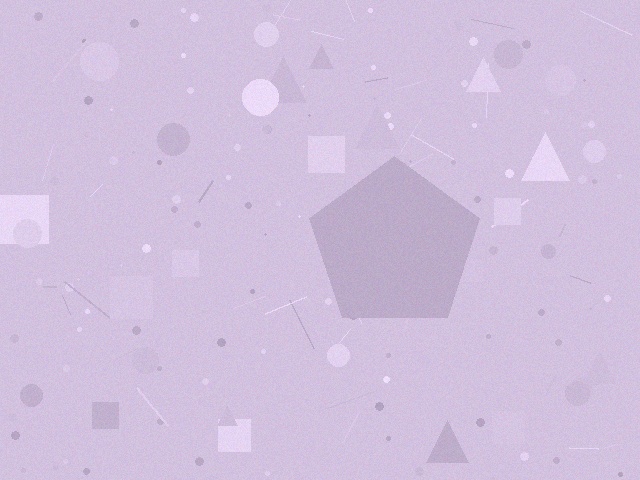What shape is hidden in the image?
A pentagon is hidden in the image.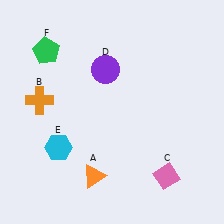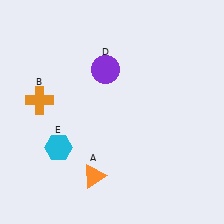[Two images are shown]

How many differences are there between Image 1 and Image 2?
There are 2 differences between the two images.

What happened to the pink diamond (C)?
The pink diamond (C) was removed in Image 2. It was in the bottom-right area of Image 1.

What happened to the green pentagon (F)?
The green pentagon (F) was removed in Image 2. It was in the top-left area of Image 1.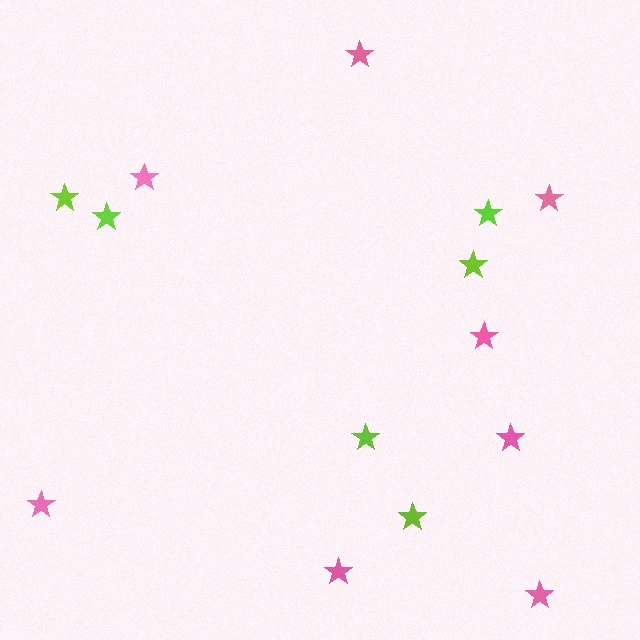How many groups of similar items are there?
There are 2 groups: one group of pink stars (8) and one group of lime stars (6).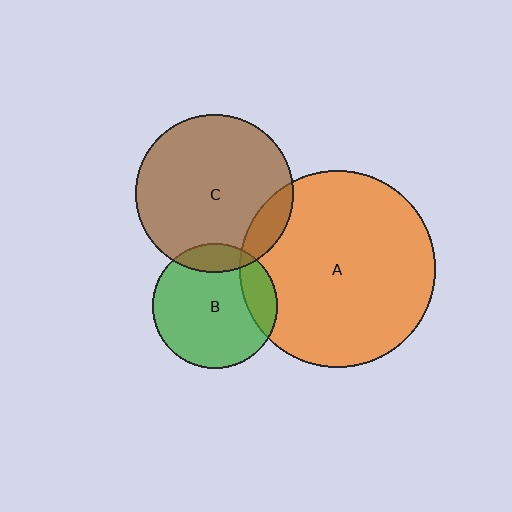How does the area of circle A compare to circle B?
Approximately 2.5 times.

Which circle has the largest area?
Circle A (orange).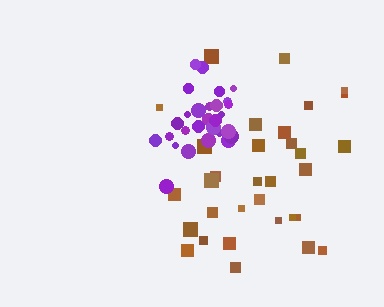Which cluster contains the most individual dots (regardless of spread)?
Brown (32).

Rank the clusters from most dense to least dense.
purple, brown.